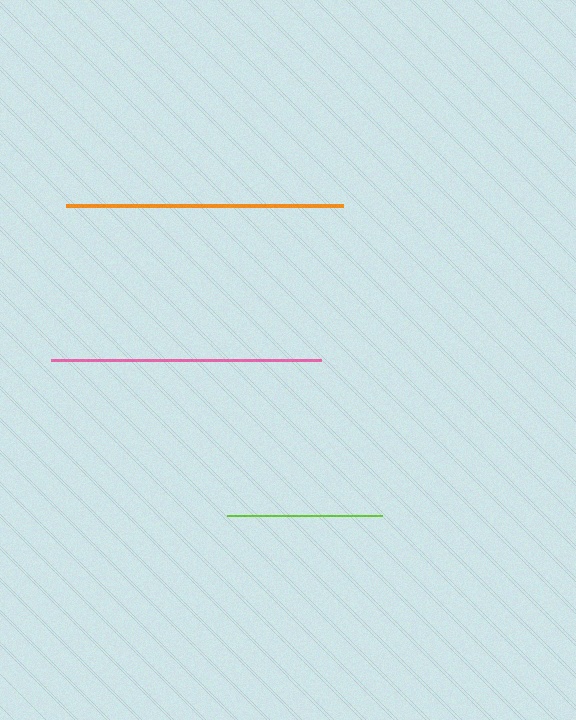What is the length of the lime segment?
The lime segment is approximately 156 pixels long.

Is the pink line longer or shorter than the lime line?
The pink line is longer than the lime line.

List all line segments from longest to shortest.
From longest to shortest: orange, pink, lime.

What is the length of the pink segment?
The pink segment is approximately 270 pixels long.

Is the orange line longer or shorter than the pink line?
The orange line is longer than the pink line.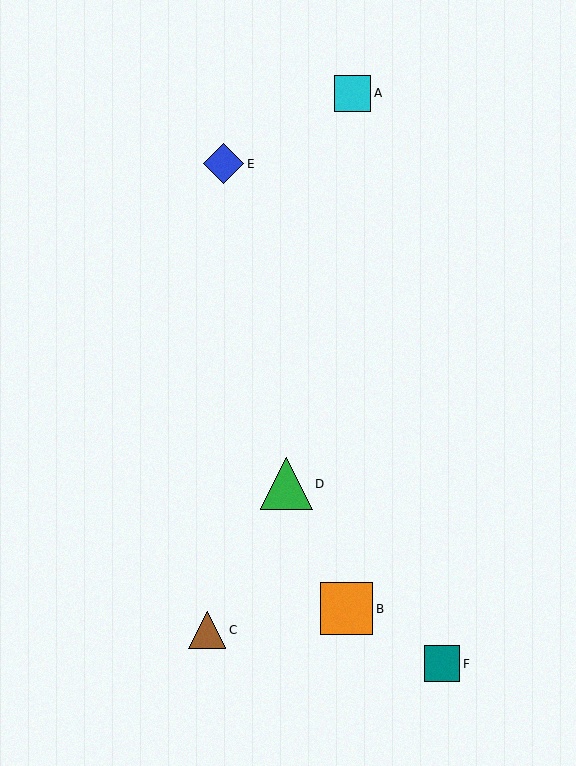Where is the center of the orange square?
The center of the orange square is at (347, 609).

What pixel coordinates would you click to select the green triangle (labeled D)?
Click at (286, 484) to select the green triangle D.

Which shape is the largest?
The green triangle (labeled D) is the largest.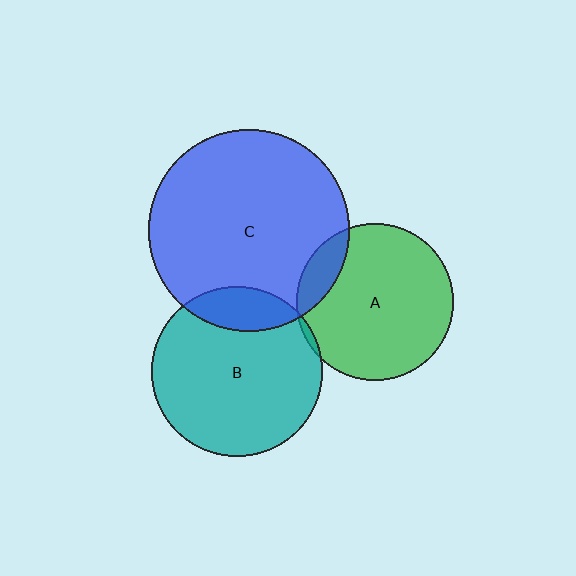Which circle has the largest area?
Circle C (blue).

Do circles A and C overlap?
Yes.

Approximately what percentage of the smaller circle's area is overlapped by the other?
Approximately 15%.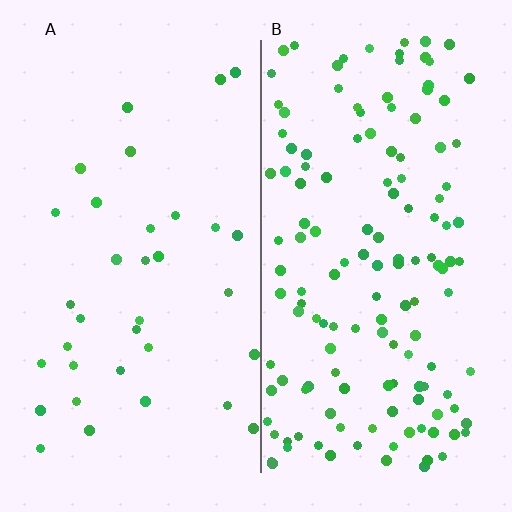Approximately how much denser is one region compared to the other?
Approximately 4.1× — region B over region A.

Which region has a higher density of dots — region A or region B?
B (the right).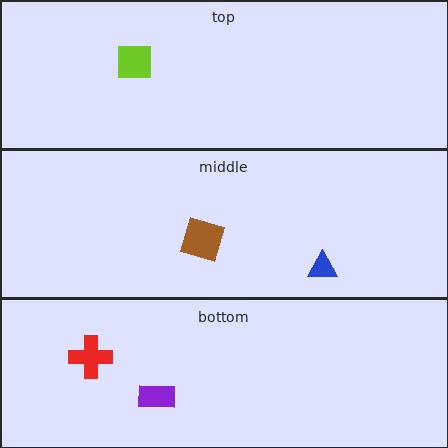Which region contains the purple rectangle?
The bottom region.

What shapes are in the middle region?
The blue triangle, the brown diamond.